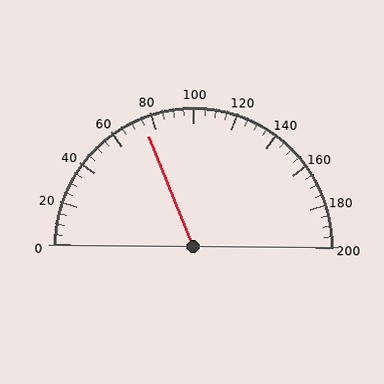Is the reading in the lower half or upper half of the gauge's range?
The reading is in the lower half of the range (0 to 200).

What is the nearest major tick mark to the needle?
The nearest major tick mark is 80.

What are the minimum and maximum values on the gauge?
The gauge ranges from 0 to 200.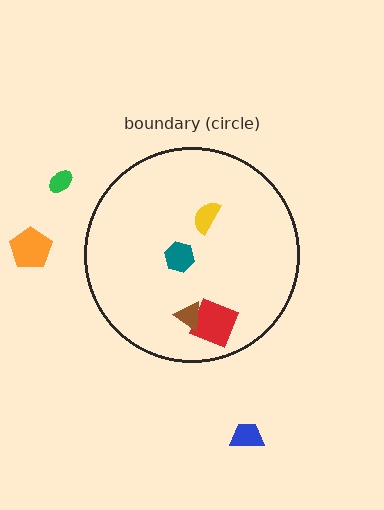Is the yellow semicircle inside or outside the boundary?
Inside.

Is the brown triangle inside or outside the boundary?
Inside.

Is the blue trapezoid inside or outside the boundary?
Outside.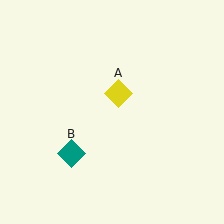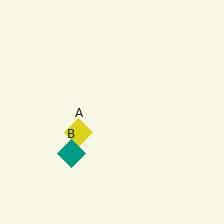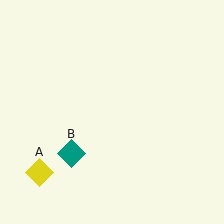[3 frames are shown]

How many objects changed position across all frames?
1 object changed position: yellow diamond (object A).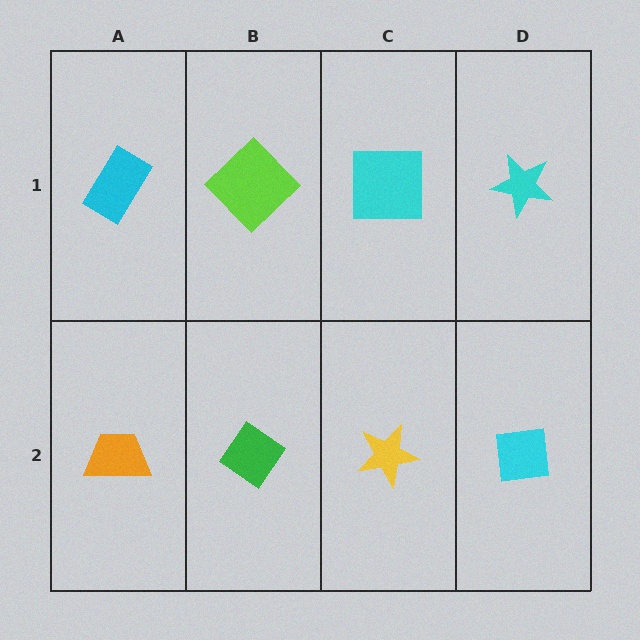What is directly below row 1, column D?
A cyan square.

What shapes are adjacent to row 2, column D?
A cyan star (row 1, column D), a yellow star (row 2, column C).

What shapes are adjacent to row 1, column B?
A green diamond (row 2, column B), a cyan rectangle (row 1, column A), a cyan square (row 1, column C).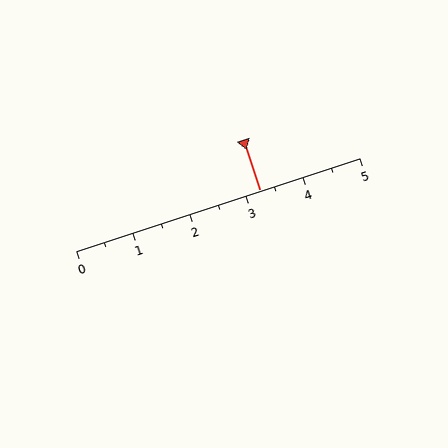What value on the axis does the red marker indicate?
The marker indicates approximately 3.2.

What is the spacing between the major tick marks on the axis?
The major ticks are spaced 1 apart.